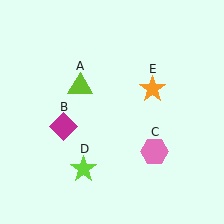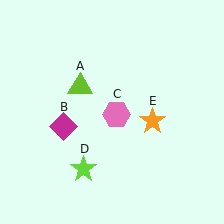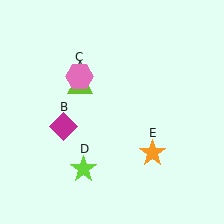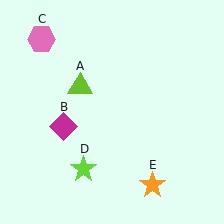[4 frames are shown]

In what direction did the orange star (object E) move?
The orange star (object E) moved down.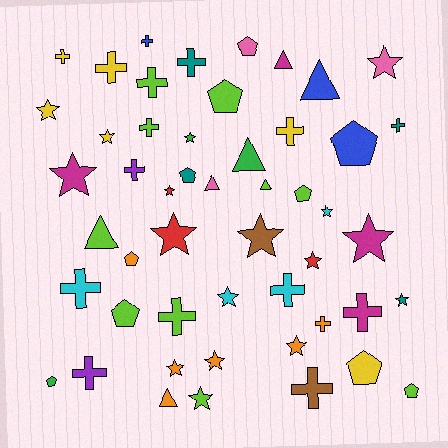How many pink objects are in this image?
There are 3 pink objects.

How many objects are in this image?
There are 50 objects.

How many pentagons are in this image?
There are 10 pentagons.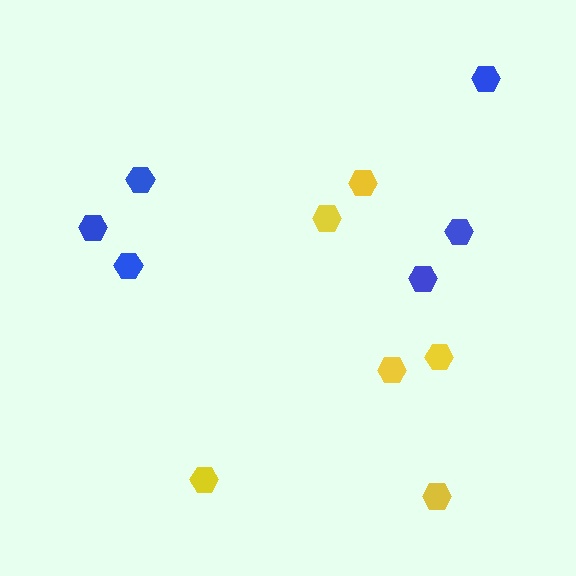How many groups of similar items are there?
There are 2 groups: one group of yellow hexagons (6) and one group of blue hexagons (6).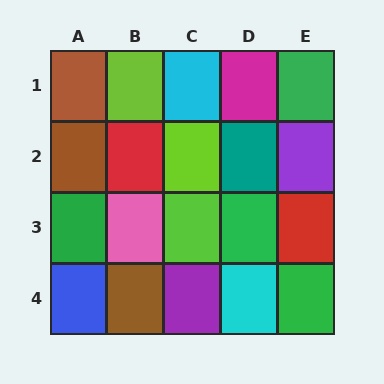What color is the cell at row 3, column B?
Pink.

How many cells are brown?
3 cells are brown.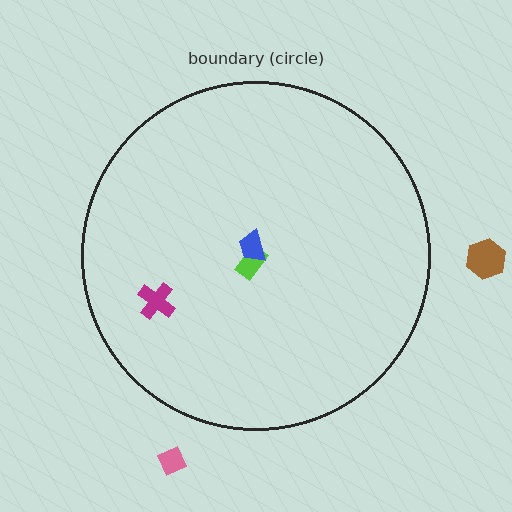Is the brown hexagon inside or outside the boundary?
Outside.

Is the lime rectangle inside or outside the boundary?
Inside.